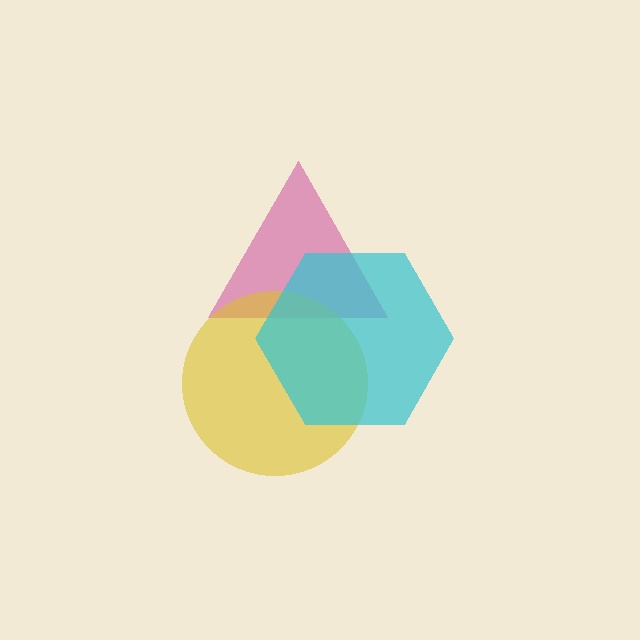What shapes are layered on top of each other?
The layered shapes are: a magenta triangle, a yellow circle, a cyan hexagon.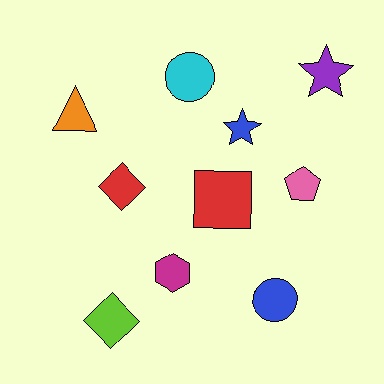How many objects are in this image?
There are 10 objects.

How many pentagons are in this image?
There is 1 pentagon.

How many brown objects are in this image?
There are no brown objects.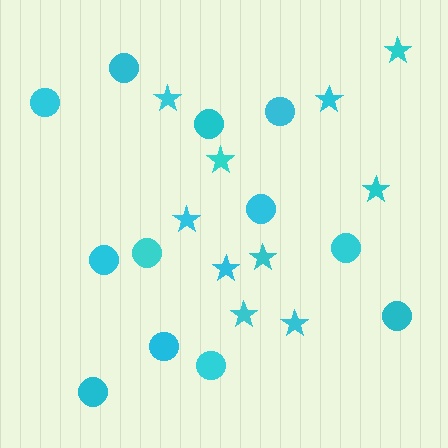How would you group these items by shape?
There are 2 groups: one group of stars (10) and one group of circles (12).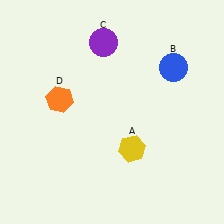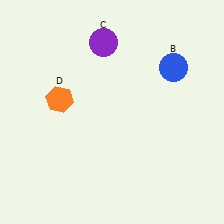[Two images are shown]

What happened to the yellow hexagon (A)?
The yellow hexagon (A) was removed in Image 2. It was in the bottom-right area of Image 1.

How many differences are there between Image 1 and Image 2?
There is 1 difference between the two images.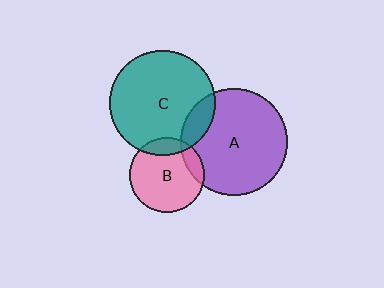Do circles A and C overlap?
Yes.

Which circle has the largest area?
Circle A (purple).